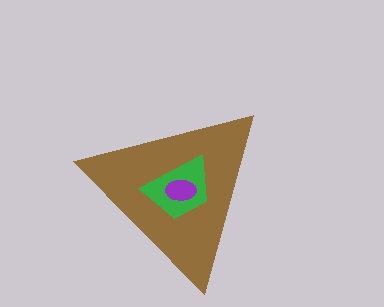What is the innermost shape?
The purple ellipse.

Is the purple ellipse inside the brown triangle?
Yes.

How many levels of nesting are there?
3.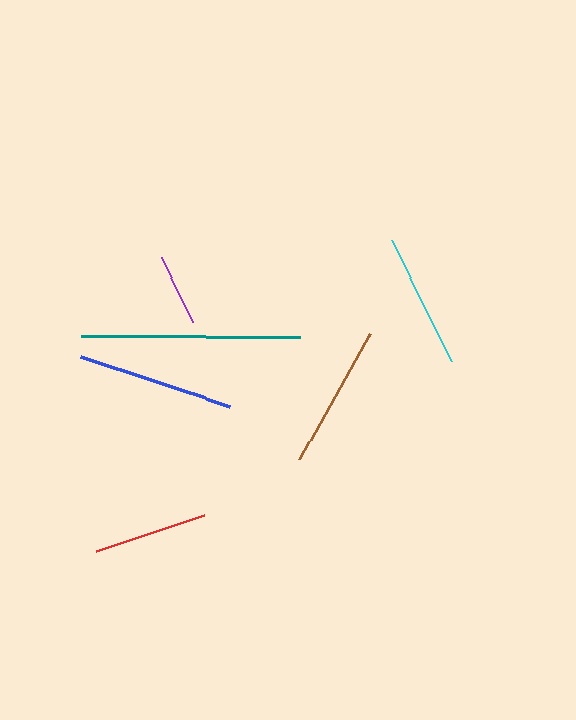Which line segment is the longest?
The teal line is the longest at approximately 219 pixels.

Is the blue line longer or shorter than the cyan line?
The blue line is longer than the cyan line.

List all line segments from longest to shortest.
From longest to shortest: teal, blue, brown, cyan, red, purple.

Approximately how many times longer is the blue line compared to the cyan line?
The blue line is approximately 1.2 times the length of the cyan line.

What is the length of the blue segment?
The blue segment is approximately 157 pixels long.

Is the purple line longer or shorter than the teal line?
The teal line is longer than the purple line.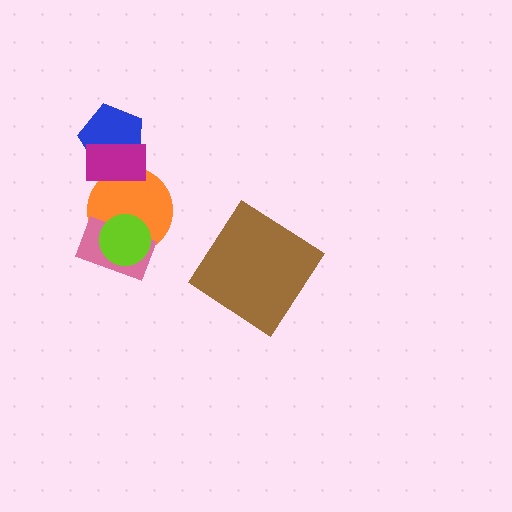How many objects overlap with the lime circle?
2 objects overlap with the lime circle.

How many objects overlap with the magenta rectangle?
2 objects overlap with the magenta rectangle.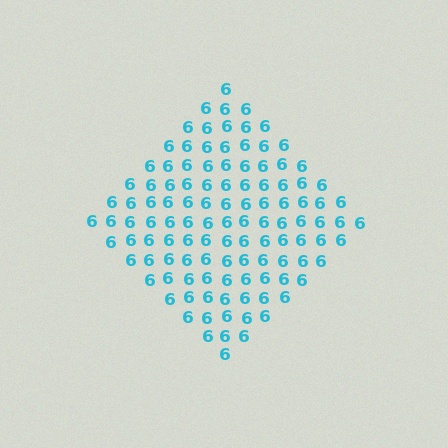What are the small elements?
The small elements are digit 6's.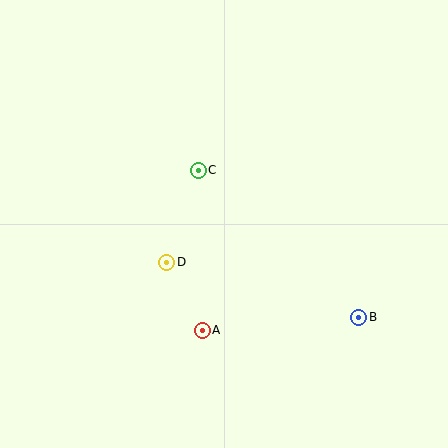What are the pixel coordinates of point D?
Point D is at (167, 262).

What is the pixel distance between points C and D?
The distance between C and D is 97 pixels.